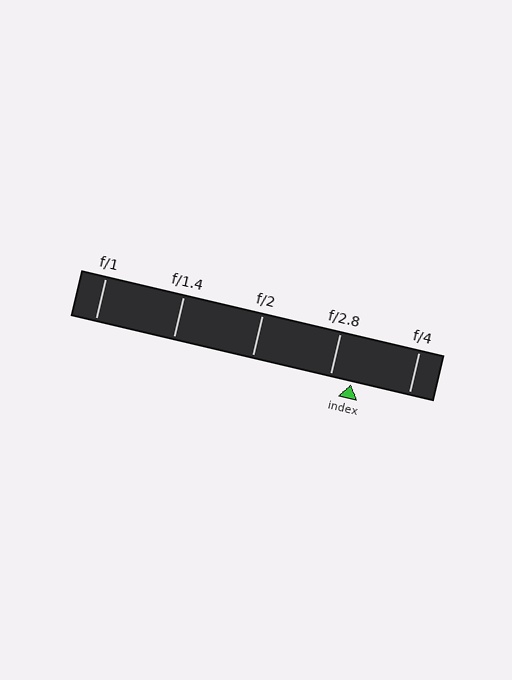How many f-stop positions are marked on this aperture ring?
There are 5 f-stop positions marked.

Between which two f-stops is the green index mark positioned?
The index mark is between f/2.8 and f/4.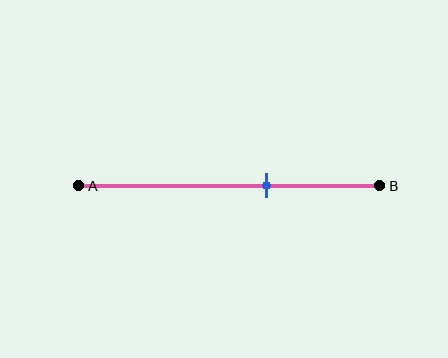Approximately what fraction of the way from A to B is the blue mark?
The blue mark is approximately 60% of the way from A to B.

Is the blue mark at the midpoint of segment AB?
No, the mark is at about 60% from A, not at the 50% midpoint.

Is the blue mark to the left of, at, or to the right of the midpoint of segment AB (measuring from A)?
The blue mark is to the right of the midpoint of segment AB.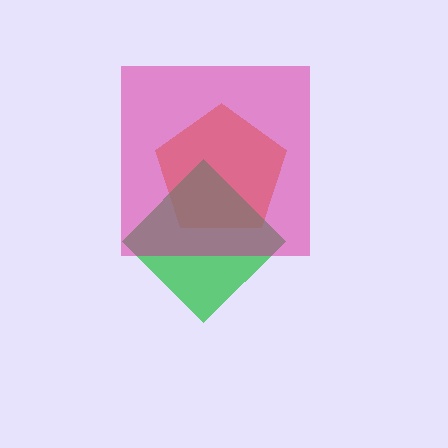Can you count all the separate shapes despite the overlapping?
Yes, there are 3 separate shapes.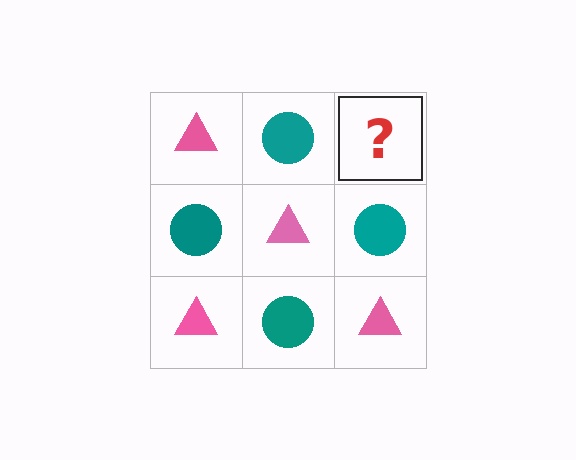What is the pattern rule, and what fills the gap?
The rule is that it alternates pink triangle and teal circle in a checkerboard pattern. The gap should be filled with a pink triangle.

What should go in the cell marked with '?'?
The missing cell should contain a pink triangle.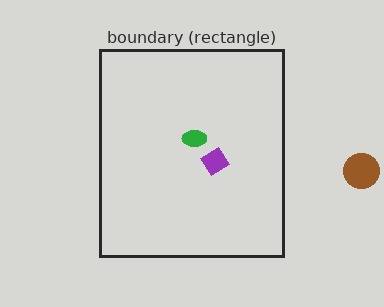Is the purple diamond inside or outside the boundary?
Inside.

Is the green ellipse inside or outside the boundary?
Inside.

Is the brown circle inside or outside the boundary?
Outside.